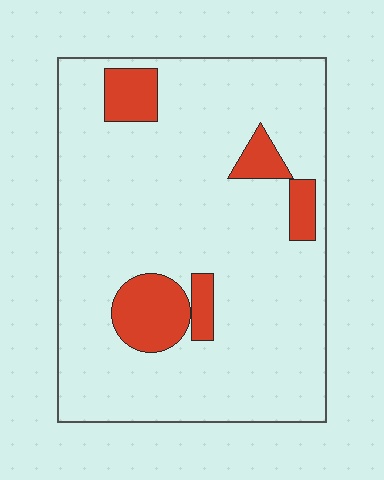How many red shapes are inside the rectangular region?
5.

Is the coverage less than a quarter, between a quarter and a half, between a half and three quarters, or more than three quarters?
Less than a quarter.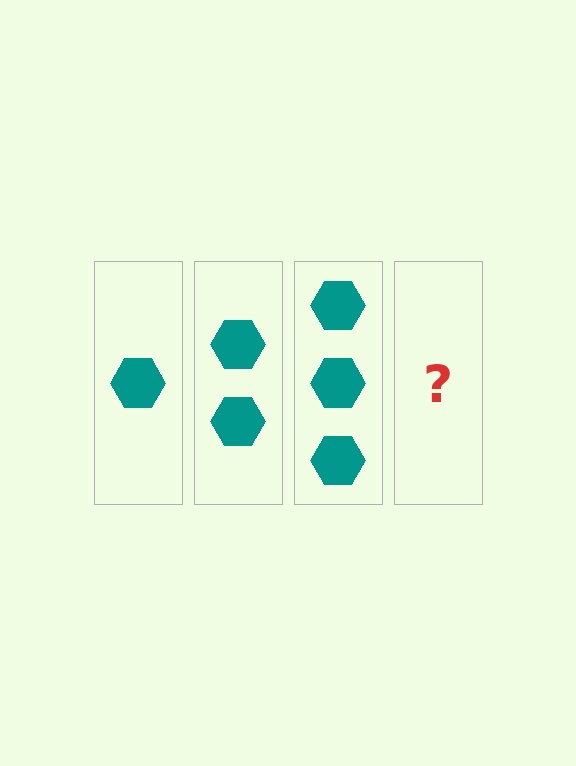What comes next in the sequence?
The next element should be 4 hexagons.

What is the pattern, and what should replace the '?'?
The pattern is that each step adds one more hexagon. The '?' should be 4 hexagons.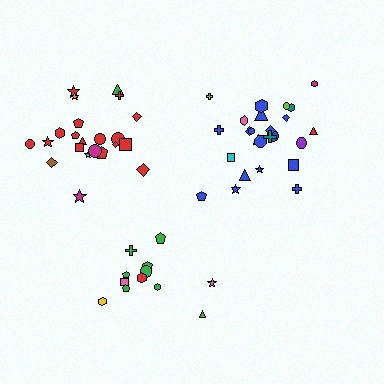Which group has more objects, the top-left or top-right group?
The top-right group.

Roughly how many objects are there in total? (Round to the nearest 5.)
Roughly 60 objects in total.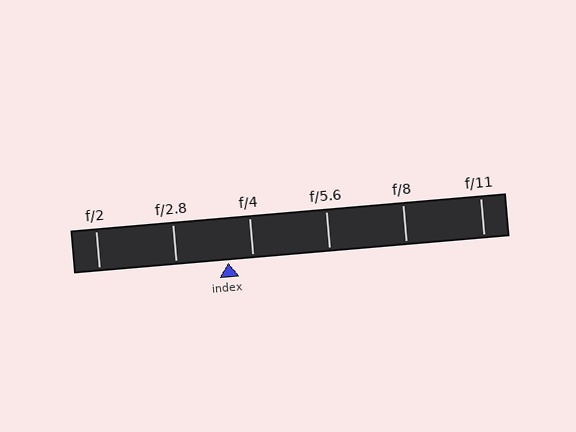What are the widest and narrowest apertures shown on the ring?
The widest aperture shown is f/2 and the narrowest is f/11.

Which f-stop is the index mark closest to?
The index mark is closest to f/4.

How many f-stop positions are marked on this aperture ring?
There are 6 f-stop positions marked.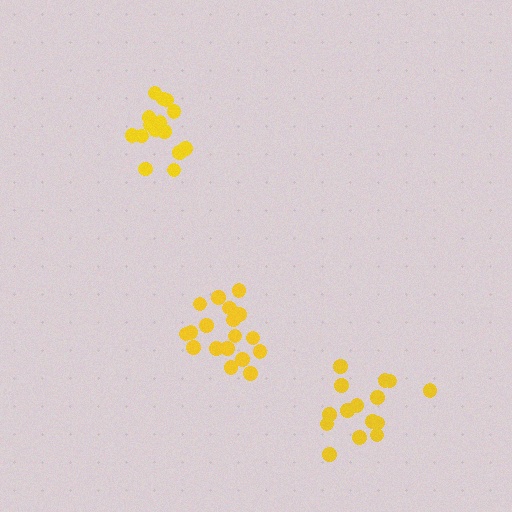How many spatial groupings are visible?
There are 3 spatial groupings.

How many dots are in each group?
Group 1: 15 dots, Group 2: 15 dots, Group 3: 18 dots (48 total).